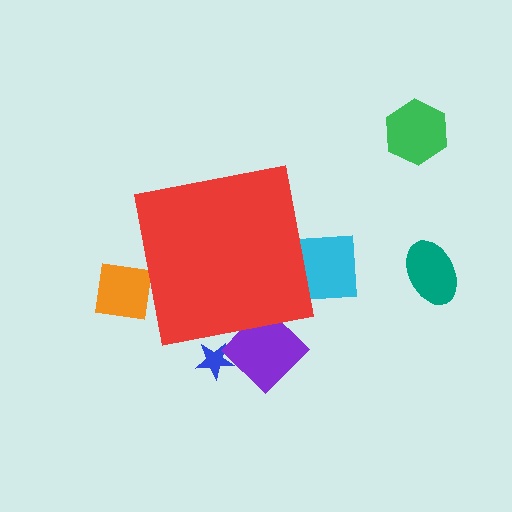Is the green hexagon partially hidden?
No, the green hexagon is fully visible.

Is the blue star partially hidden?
Yes, the blue star is partially hidden behind the red square.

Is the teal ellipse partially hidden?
No, the teal ellipse is fully visible.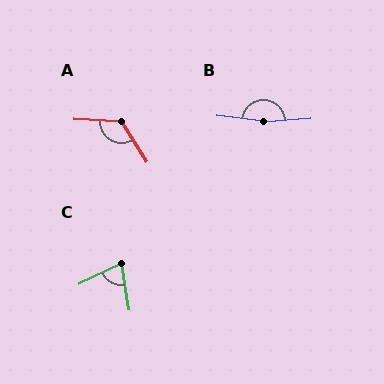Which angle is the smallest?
C, at approximately 73 degrees.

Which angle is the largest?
B, at approximately 168 degrees.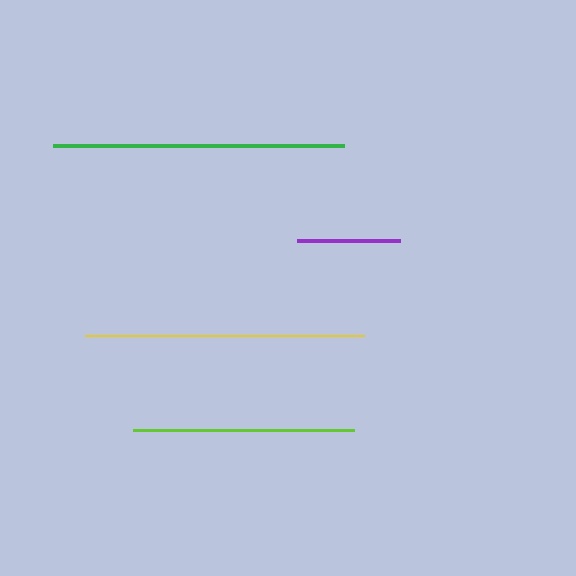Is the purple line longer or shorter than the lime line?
The lime line is longer than the purple line.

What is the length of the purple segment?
The purple segment is approximately 103 pixels long.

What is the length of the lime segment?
The lime segment is approximately 222 pixels long.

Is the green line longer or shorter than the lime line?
The green line is longer than the lime line.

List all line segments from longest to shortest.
From longest to shortest: green, yellow, lime, purple.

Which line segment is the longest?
The green line is the longest at approximately 291 pixels.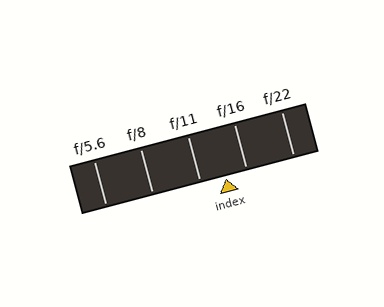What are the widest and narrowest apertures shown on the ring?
The widest aperture shown is f/5.6 and the narrowest is f/22.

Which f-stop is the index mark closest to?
The index mark is closest to f/16.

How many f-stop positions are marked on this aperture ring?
There are 5 f-stop positions marked.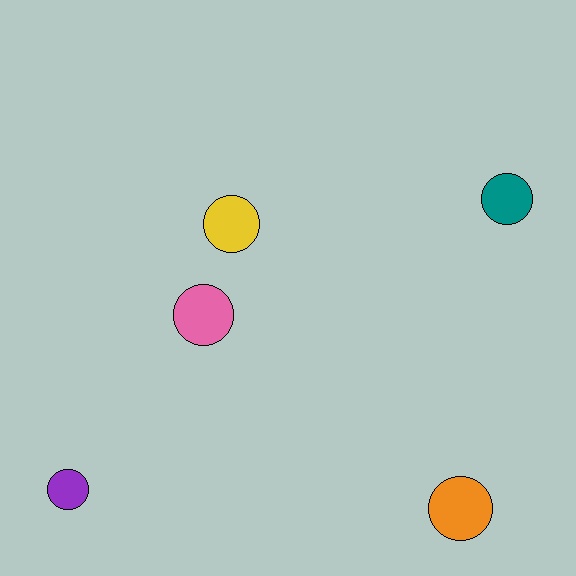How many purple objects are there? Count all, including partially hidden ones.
There is 1 purple object.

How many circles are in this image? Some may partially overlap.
There are 5 circles.